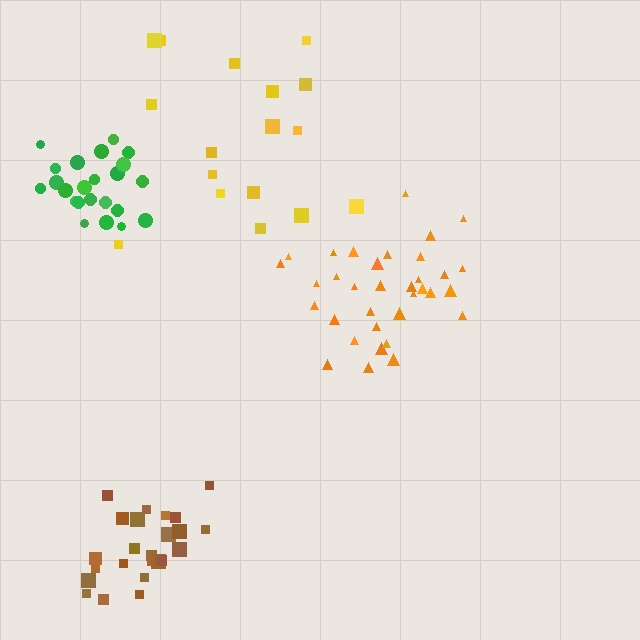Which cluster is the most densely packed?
Brown.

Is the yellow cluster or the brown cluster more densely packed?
Brown.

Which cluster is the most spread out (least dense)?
Yellow.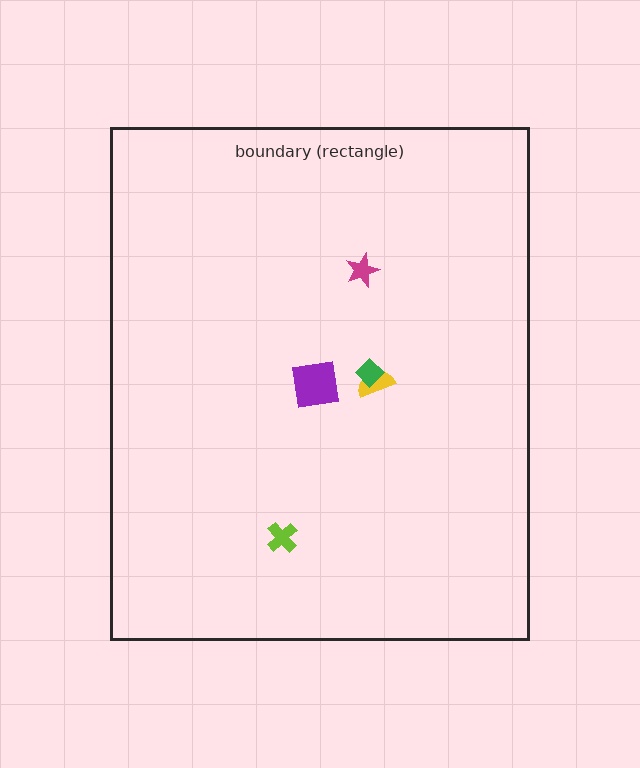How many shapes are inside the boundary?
5 inside, 0 outside.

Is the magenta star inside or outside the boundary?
Inside.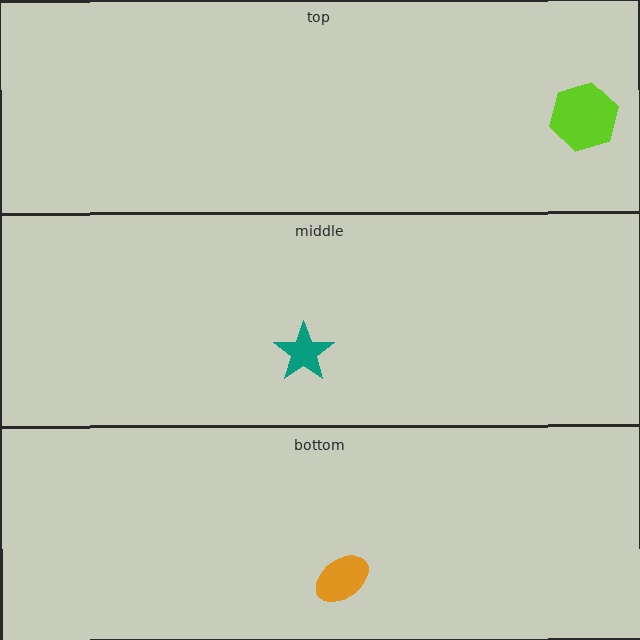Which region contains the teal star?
The middle region.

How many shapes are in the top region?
1.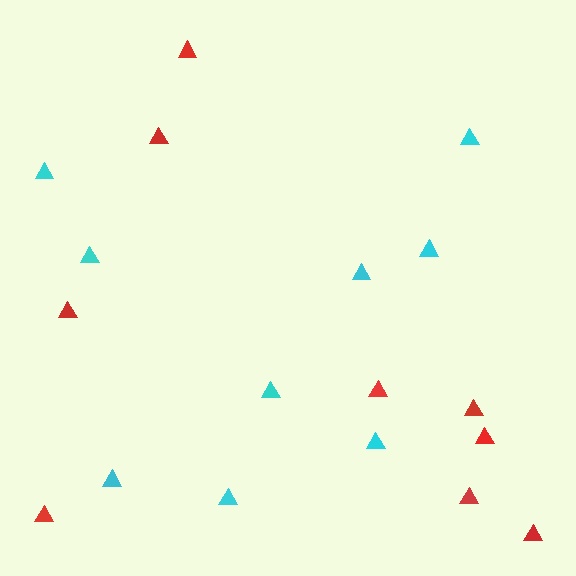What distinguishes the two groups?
There are 2 groups: one group of cyan triangles (9) and one group of red triangles (9).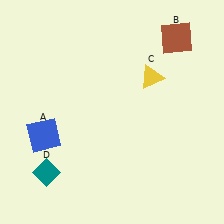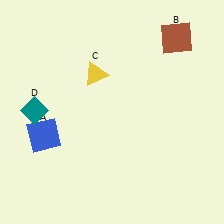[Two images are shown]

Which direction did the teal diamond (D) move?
The teal diamond (D) moved up.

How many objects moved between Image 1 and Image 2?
2 objects moved between the two images.